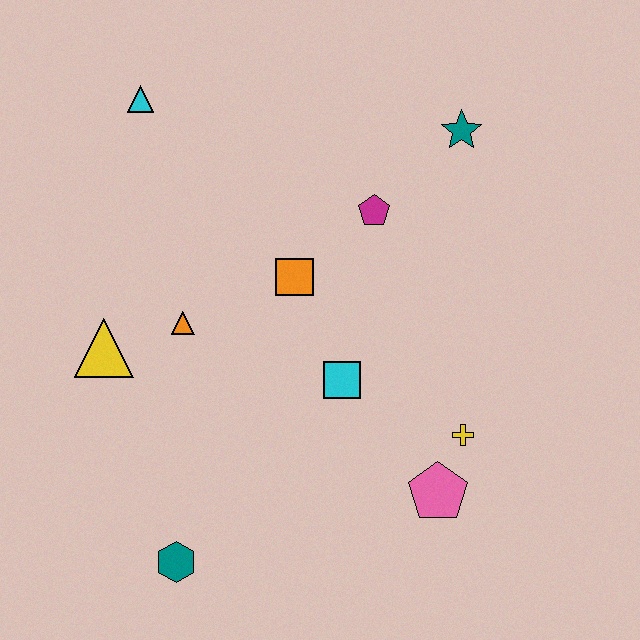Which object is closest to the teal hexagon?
The yellow triangle is closest to the teal hexagon.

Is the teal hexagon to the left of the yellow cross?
Yes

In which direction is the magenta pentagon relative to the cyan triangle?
The magenta pentagon is to the right of the cyan triangle.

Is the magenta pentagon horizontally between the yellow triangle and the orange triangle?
No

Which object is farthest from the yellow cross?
The cyan triangle is farthest from the yellow cross.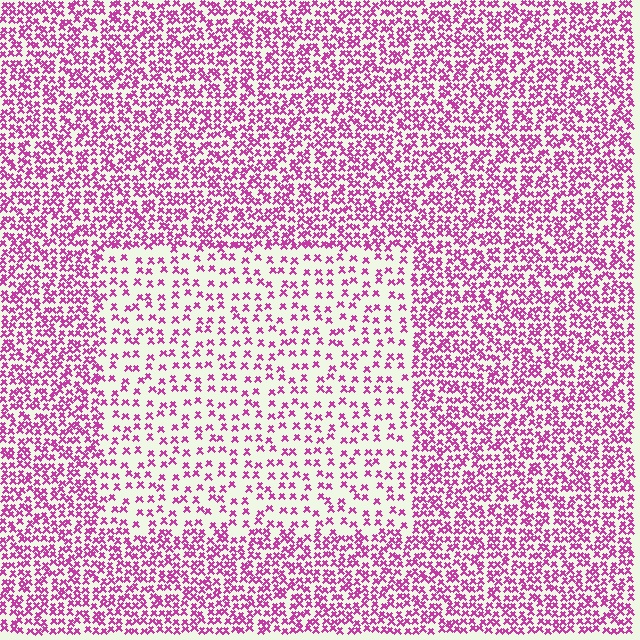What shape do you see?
I see a rectangle.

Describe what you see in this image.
The image contains small magenta elements arranged at two different densities. A rectangle-shaped region is visible where the elements are less densely packed than the surrounding area.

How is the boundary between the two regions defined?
The boundary is defined by a change in element density (approximately 2.1x ratio). All elements are the same color, size, and shape.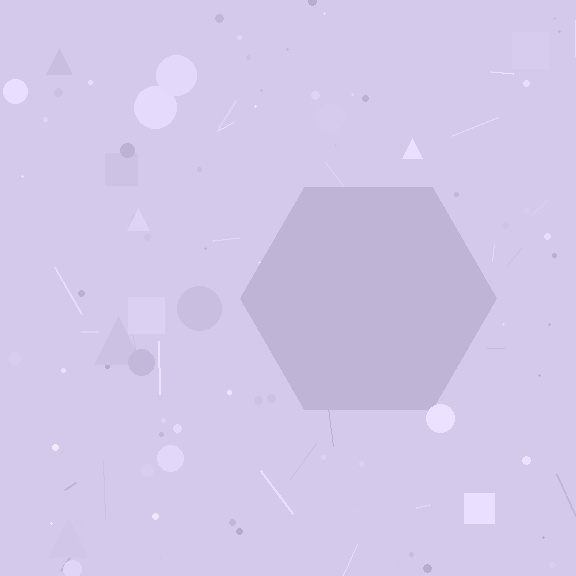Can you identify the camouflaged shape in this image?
The camouflaged shape is a hexagon.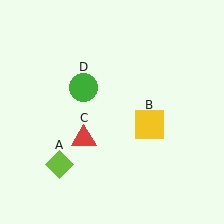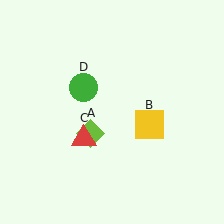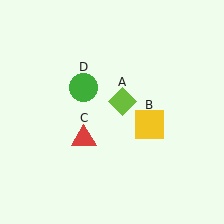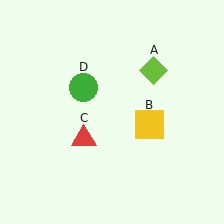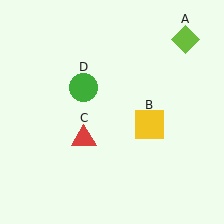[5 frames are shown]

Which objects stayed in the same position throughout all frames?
Yellow square (object B) and red triangle (object C) and green circle (object D) remained stationary.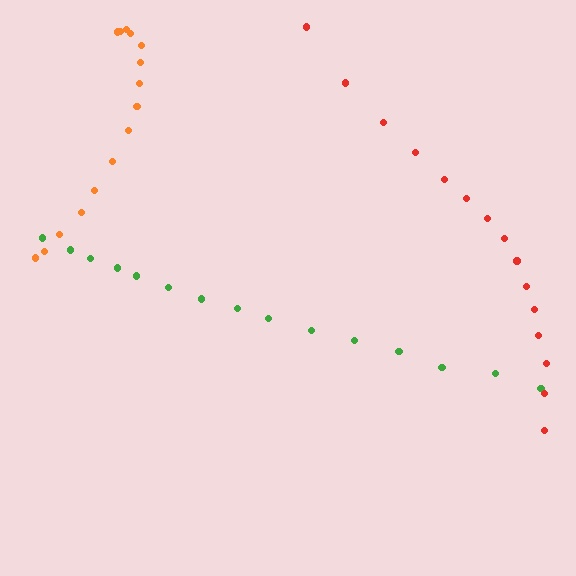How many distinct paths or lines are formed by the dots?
There are 3 distinct paths.